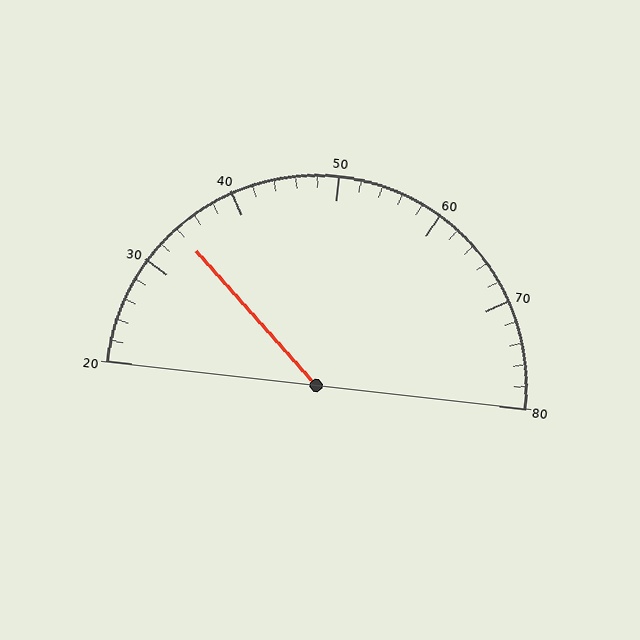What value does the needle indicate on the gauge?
The needle indicates approximately 34.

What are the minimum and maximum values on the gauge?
The gauge ranges from 20 to 80.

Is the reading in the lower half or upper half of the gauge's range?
The reading is in the lower half of the range (20 to 80).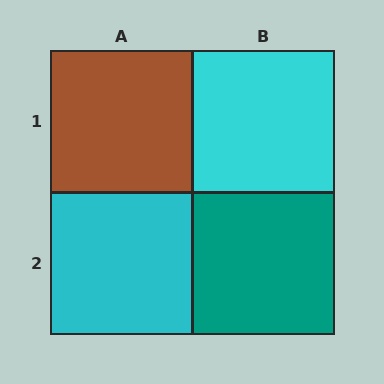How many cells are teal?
1 cell is teal.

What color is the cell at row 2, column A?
Cyan.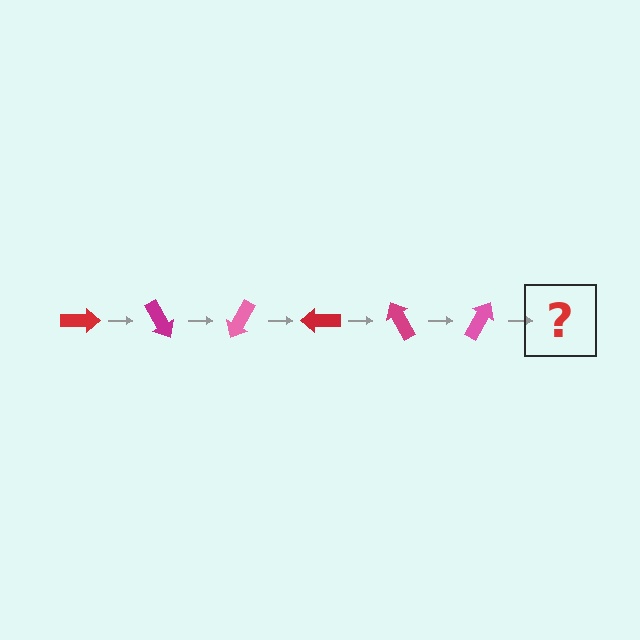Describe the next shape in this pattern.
It should be a red arrow, rotated 360 degrees from the start.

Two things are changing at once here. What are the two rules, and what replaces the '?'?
The two rules are that it rotates 60 degrees each step and the color cycles through red, magenta, and pink. The '?' should be a red arrow, rotated 360 degrees from the start.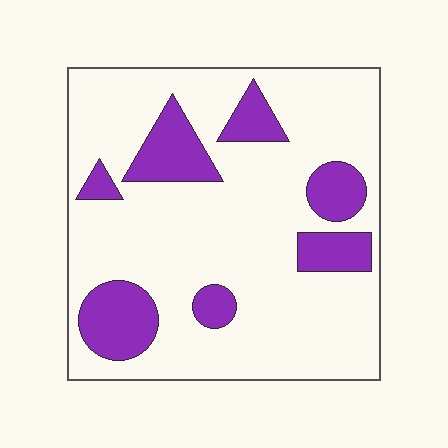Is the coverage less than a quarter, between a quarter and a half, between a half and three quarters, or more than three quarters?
Less than a quarter.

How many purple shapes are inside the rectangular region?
7.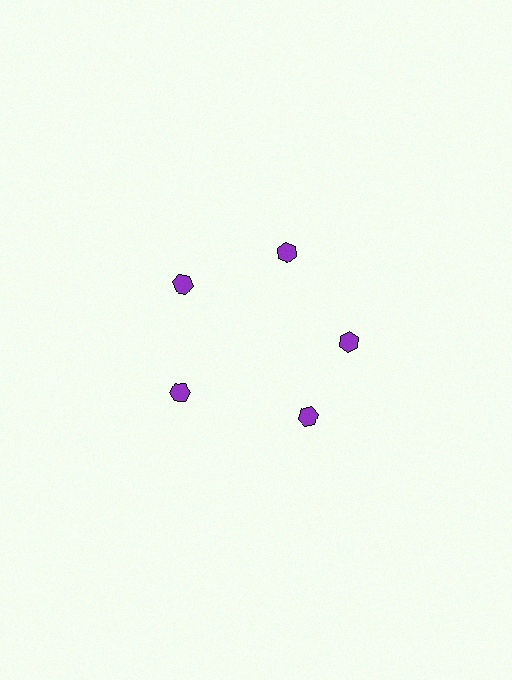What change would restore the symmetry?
The symmetry would be restored by rotating it back into even spacing with its neighbors so that all 5 hexagons sit at equal angles and equal distance from the center.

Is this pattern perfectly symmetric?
No. The 5 purple hexagons are arranged in a ring, but one element near the 5 o'clock position is rotated out of alignment along the ring, breaking the 5-fold rotational symmetry.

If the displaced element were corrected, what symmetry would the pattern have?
It would have 5-fold rotational symmetry — the pattern would map onto itself every 72 degrees.